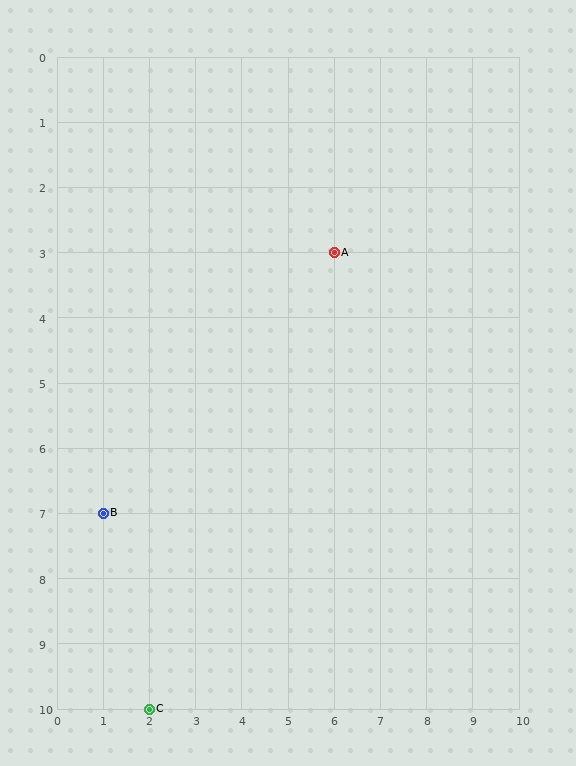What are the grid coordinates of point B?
Point B is at grid coordinates (1, 7).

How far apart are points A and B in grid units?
Points A and B are 5 columns and 4 rows apart (about 6.4 grid units diagonally).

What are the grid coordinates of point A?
Point A is at grid coordinates (6, 3).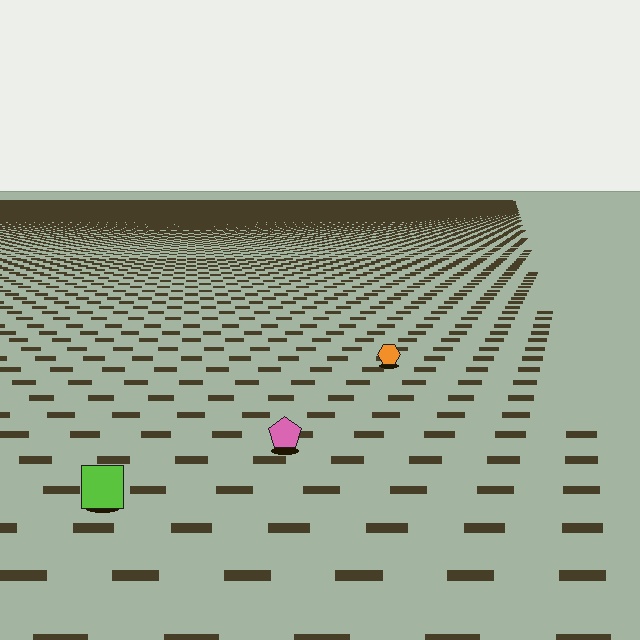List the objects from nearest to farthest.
From nearest to farthest: the lime square, the pink pentagon, the orange hexagon.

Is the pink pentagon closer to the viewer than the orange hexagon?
Yes. The pink pentagon is closer — you can tell from the texture gradient: the ground texture is coarser near it.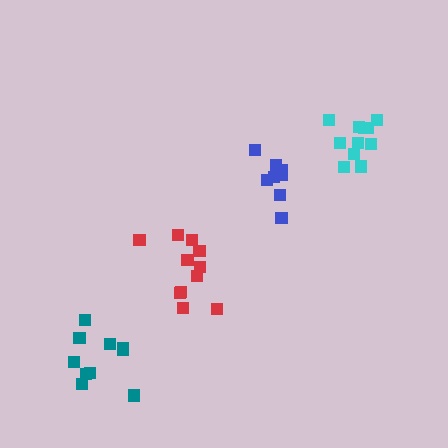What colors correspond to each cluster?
The clusters are colored: red, blue, teal, cyan.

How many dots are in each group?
Group 1: 11 dots, Group 2: 8 dots, Group 3: 10 dots, Group 4: 11 dots (40 total).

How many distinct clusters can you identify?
There are 4 distinct clusters.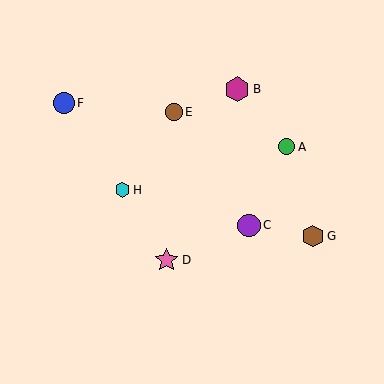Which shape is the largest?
The magenta hexagon (labeled B) is the largest.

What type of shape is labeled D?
Shape D is a pink star.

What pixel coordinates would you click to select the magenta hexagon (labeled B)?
Click at (237, 89) to select the magenta hexagon B.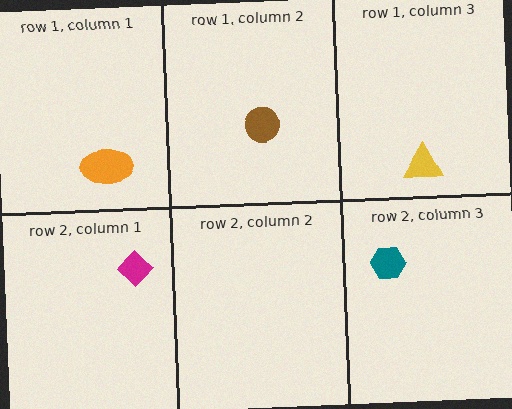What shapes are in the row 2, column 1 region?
The magenta diamond.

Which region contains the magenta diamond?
The row 2, column 1 region.